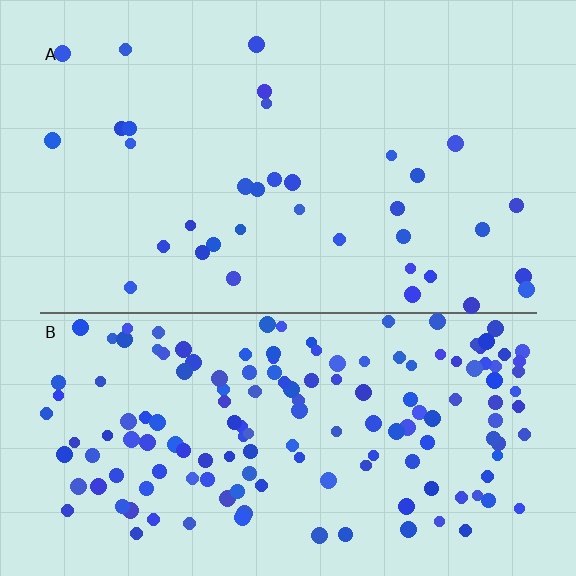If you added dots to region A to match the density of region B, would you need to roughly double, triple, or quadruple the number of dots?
Approximately quadruple.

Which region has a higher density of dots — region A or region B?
B (the bottom).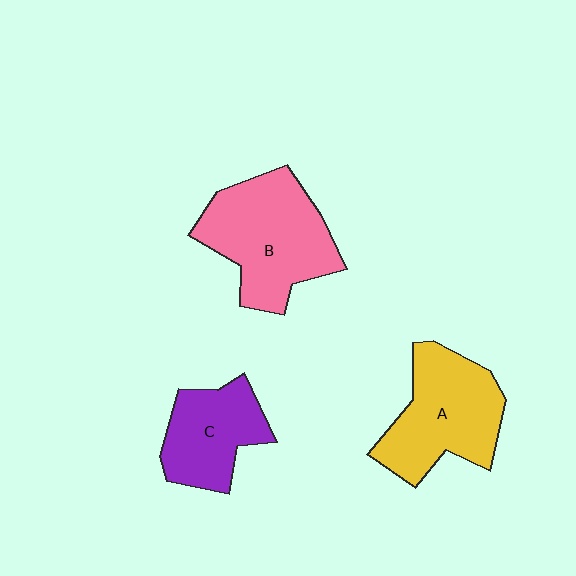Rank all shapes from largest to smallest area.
From largest to smallest: B (pink), A (yellow), C (purple).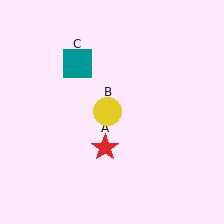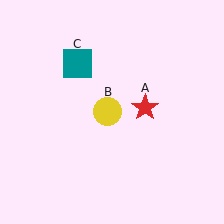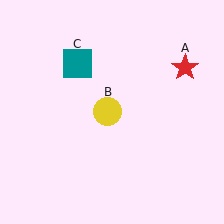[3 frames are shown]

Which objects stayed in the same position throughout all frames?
Yellow circle (object B) and teal square (object C) remained stationary.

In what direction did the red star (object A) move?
The red star (object A) moved up and to the right.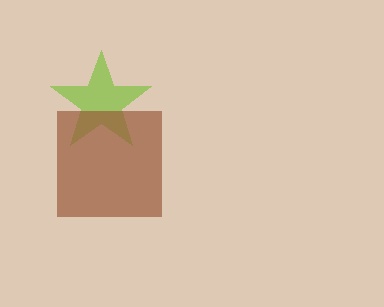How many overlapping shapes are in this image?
There are 2 overlapping shapes in the image.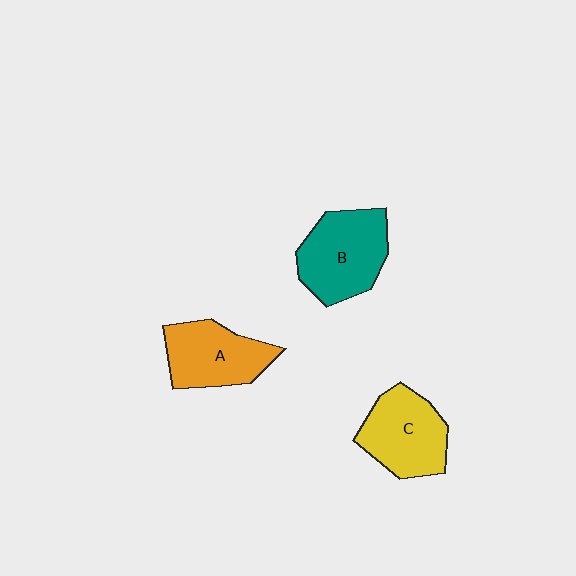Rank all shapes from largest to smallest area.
From largest to smallest: B (teal), C (yellow), A (orange).